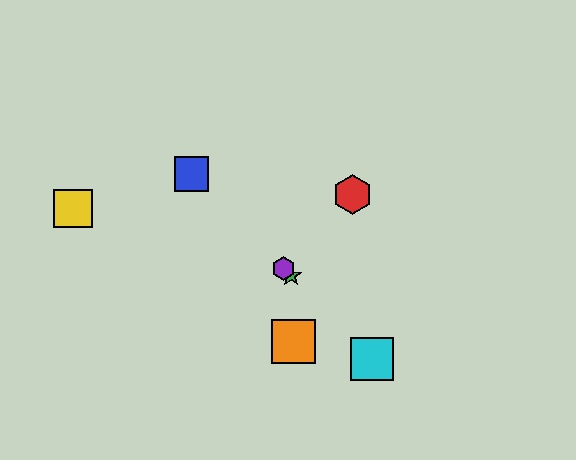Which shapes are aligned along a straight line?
The blue square, the green star, the purple hexagon, the cyan square are aligned along a straight line.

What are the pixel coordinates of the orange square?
The orange square is at (293, 341).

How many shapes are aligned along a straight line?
4 shapes (the blue square, the green star, the purple hexagon, the cyan square) are aligned along a straight line.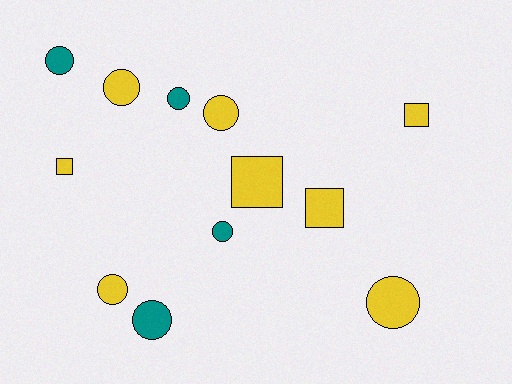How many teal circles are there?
There are 4 teal circles.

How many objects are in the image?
There are 12 objects.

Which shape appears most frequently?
Circle, with 8 objects.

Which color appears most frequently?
Yellow, with 8 objects.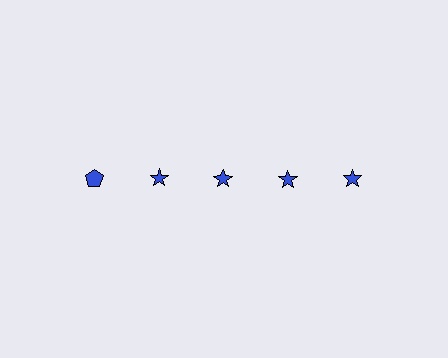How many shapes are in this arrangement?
There are 5 shapes arranged in a grid pattern.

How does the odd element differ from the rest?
It has a different shape: pentagon instead of star.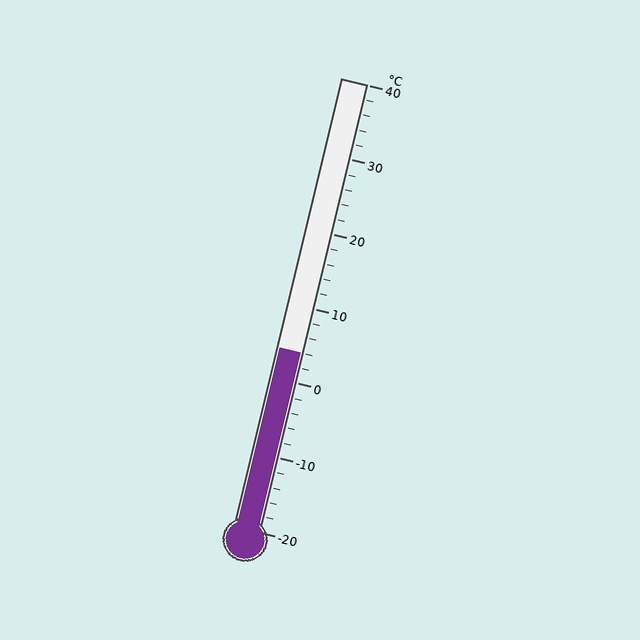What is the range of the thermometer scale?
The thermometer scale ranges from -20°C to 40°C.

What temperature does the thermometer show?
The thermometer shows approximately 4°C.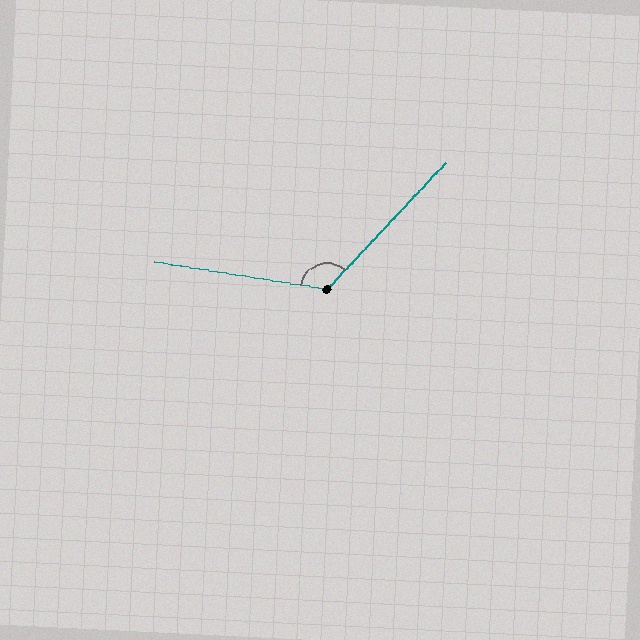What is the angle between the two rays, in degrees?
Approximately 124 degrees.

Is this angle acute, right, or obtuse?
It is obtuse.